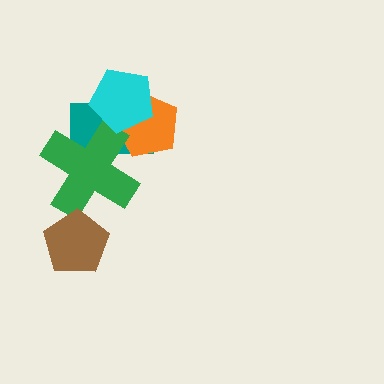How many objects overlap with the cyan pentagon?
2 objects overlap with the cyan pentagon.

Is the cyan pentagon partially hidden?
No, no other shape covers it.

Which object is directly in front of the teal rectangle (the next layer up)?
The orange pentagon is directly in front of the teal rectangle.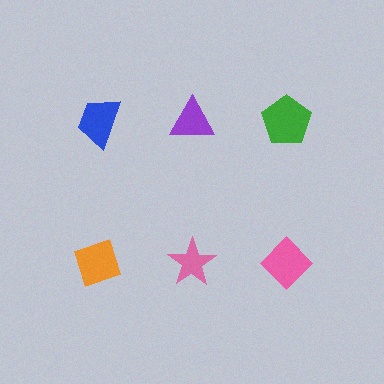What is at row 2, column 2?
A pink star.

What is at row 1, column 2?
A purple triangle.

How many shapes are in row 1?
3 shapes.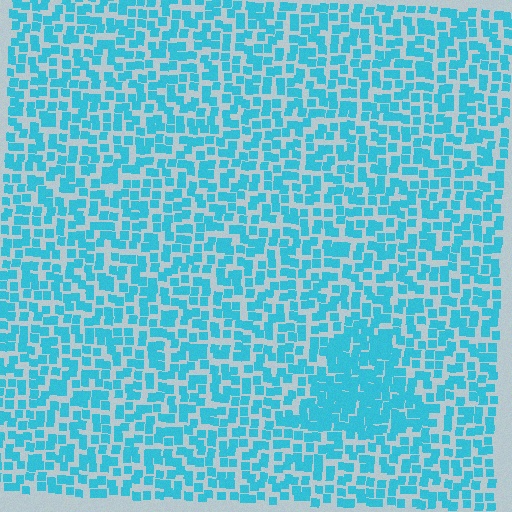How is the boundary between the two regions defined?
The boundary is defined by a change in element density (approximately 1.8x ratio). All elements are the same color, size, and shape.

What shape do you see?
I see a triangle.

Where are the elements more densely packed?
The elements are more densely packed inside the triangle boundary.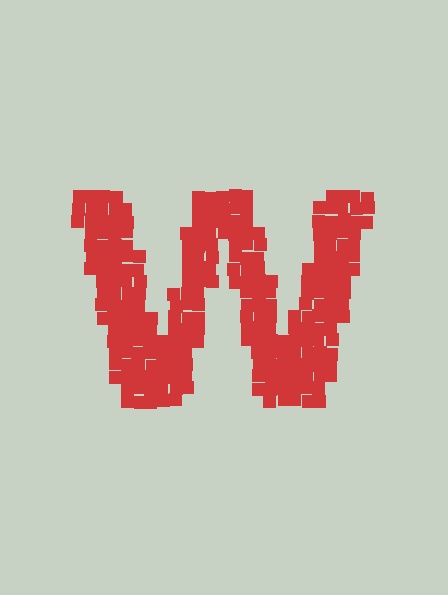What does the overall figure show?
The overall figure shows the letter W.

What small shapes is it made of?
It is made of small squares.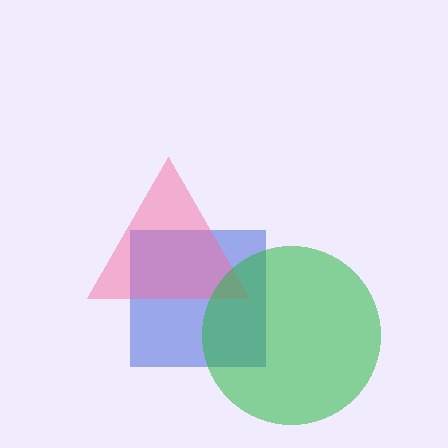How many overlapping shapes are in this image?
There are 3 overlapping shapes in the image.